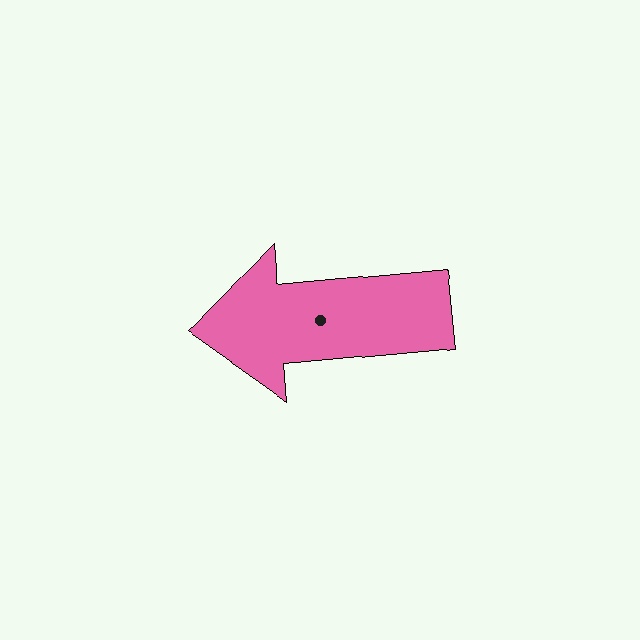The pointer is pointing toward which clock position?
Roughly 9 o'clock.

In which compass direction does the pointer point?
West.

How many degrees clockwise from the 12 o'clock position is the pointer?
Approximately 265 degrees.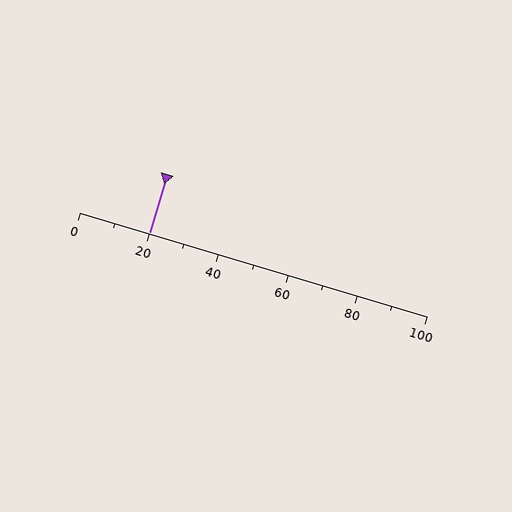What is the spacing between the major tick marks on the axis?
The major ticks are spaced 20 apart.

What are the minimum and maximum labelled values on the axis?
The axis runs from 0 to 100.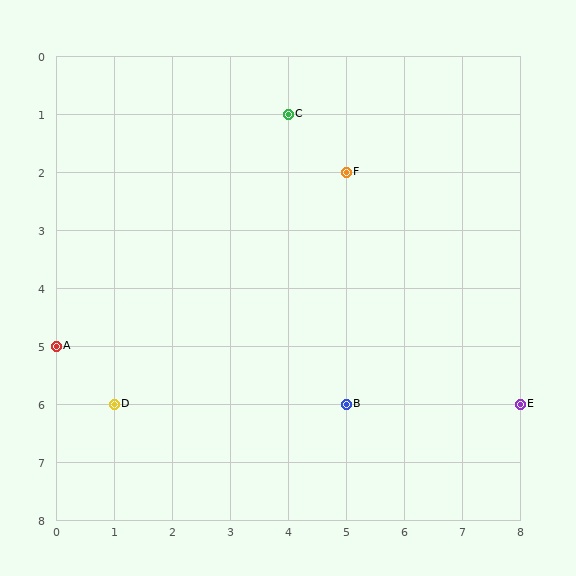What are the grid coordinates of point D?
Point D is at grid coordinates (1, 6).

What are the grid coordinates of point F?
Point F is at grid coordinates (5, 2).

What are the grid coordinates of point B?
Point B is at grid coordinates (5, 6).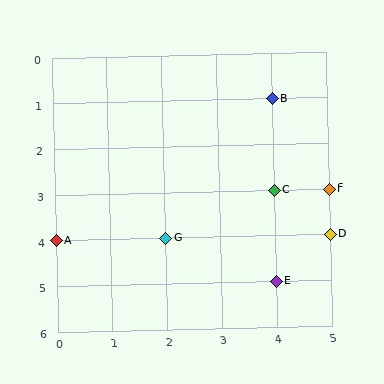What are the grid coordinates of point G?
Point G is at grid coordinates (2, 4).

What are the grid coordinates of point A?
Point A is at grid coordinates (0, 4).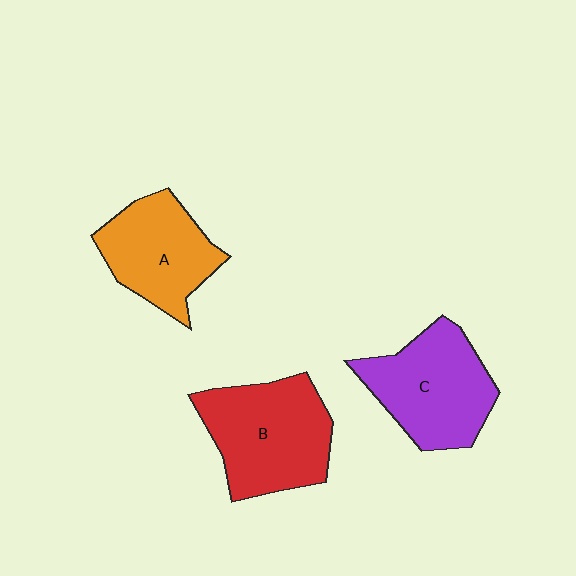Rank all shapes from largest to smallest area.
From largest to smallest: B (red), C (purple), A (orange).